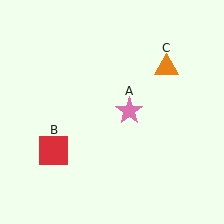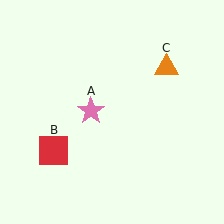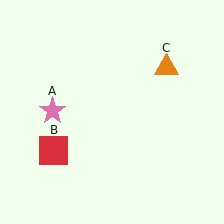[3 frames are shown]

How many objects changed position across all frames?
1 object changed position: pink star (object A).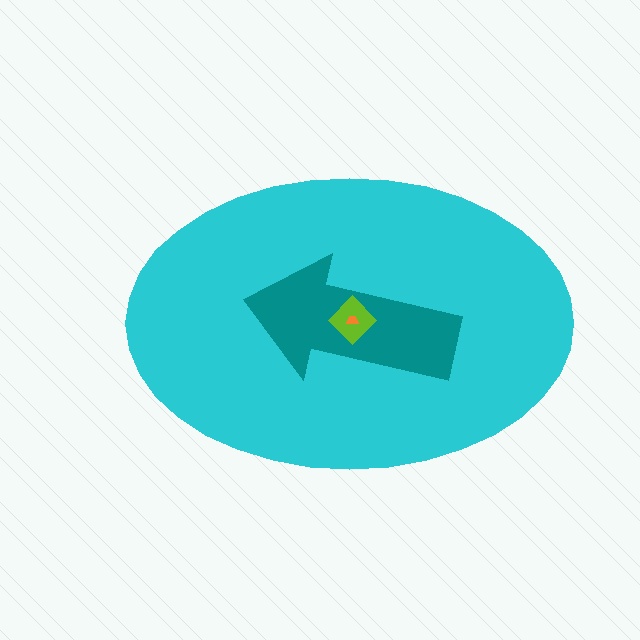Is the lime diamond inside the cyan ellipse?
Yes.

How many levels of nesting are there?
4.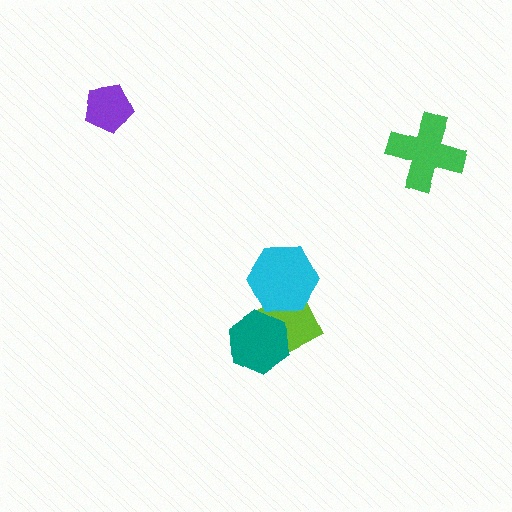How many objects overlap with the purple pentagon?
0 objects overlap with the purple pentagon.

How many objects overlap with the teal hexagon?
1 object overlaps with the teal hexagon.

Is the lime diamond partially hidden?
Yes, it is partially covered by another shape.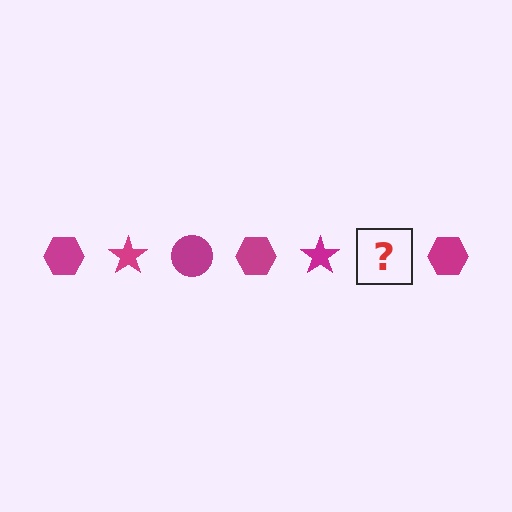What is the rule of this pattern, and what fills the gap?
The rule is that the pattern cycles through hexagon, star, circle shapes in magenta. The gap should be filled with a magenta circle.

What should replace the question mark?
The question mark should be replaced with a magenta circle.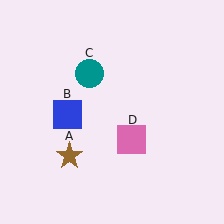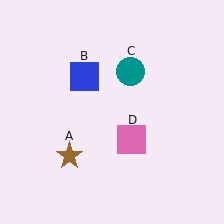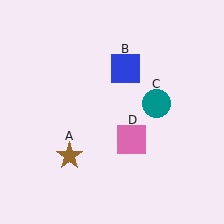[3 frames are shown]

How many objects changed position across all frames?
2 objects changed position: blue square (object B), teal circle (object C).